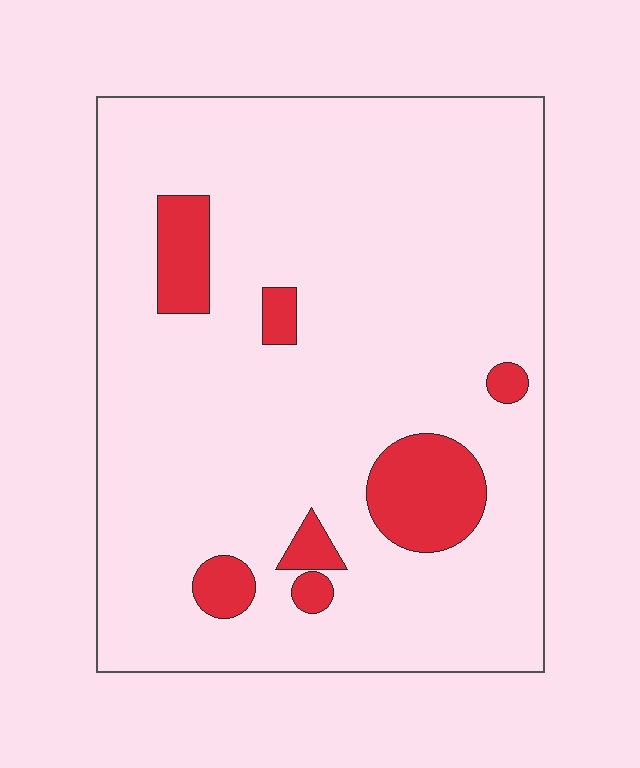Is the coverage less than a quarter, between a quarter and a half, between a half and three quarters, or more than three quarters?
Less than a quarter.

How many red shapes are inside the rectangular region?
7.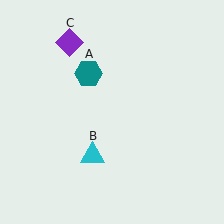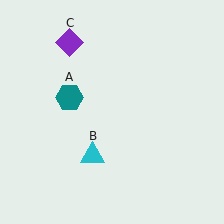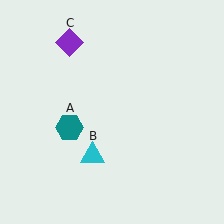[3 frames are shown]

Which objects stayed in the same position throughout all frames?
Cyan triangle (object B) and purple diamond (object C) remained stationary.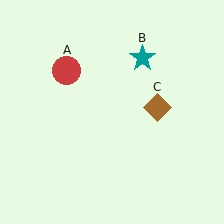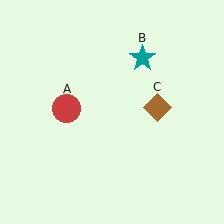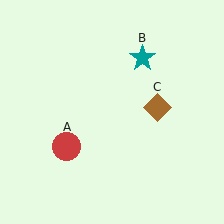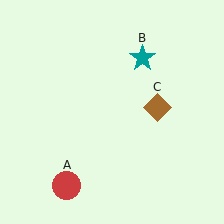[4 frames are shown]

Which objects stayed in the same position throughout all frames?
Teal star (object B) and brown diamond (object C) remained stationary.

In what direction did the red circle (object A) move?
The red circle (object A) moved down.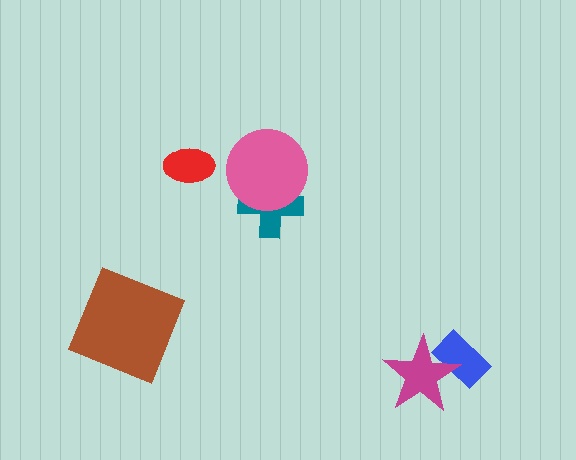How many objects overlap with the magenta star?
1 object overlaps with the magenta star.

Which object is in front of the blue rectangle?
The magenta star is in front of the blue rectangle.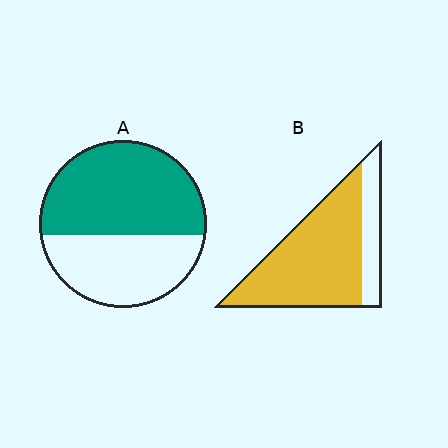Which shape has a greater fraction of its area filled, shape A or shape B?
Shape B.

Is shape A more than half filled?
Yes.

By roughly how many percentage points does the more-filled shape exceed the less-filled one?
By roughly 20 percentage points (B over A).